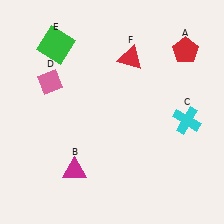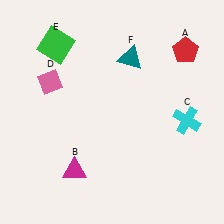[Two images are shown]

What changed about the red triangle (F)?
In Image 1, F is red. In Image 2, it changed to teal.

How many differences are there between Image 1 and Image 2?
There is 1 difference between the two images.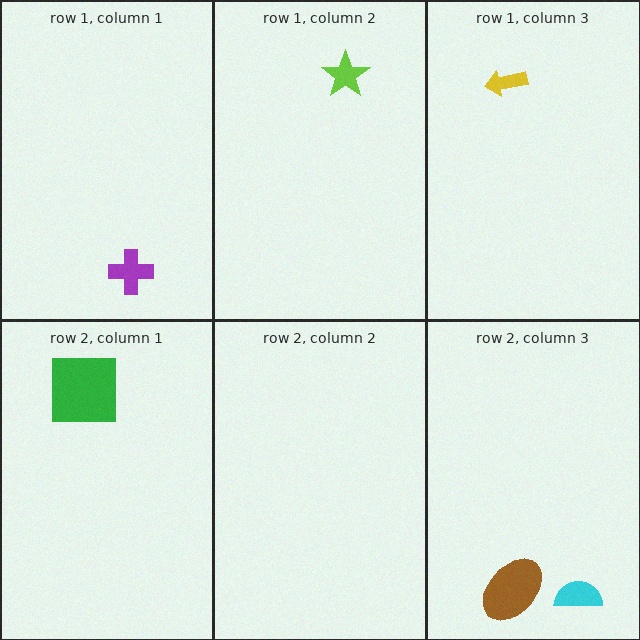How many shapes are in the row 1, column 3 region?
1.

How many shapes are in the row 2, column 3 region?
2.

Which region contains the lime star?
The row 1, column 2 region.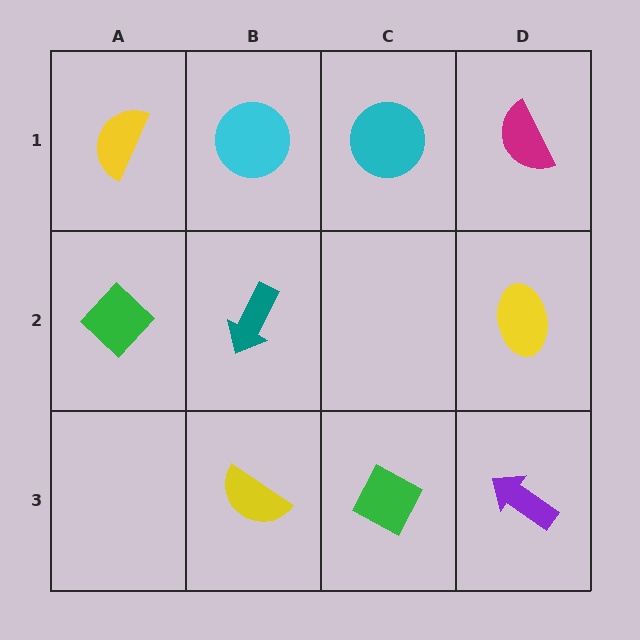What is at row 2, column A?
A green diamond.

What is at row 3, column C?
A green diamond.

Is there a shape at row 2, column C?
No, that cell is empty.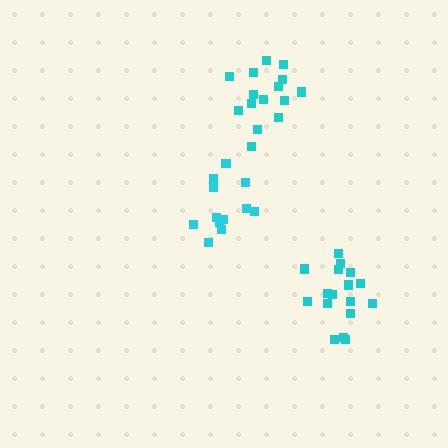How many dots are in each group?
Group 1: 12 dots, Group 2: 17 dots, Group 3: 15 dots (44 total).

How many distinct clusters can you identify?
There are 3 distinct clusters.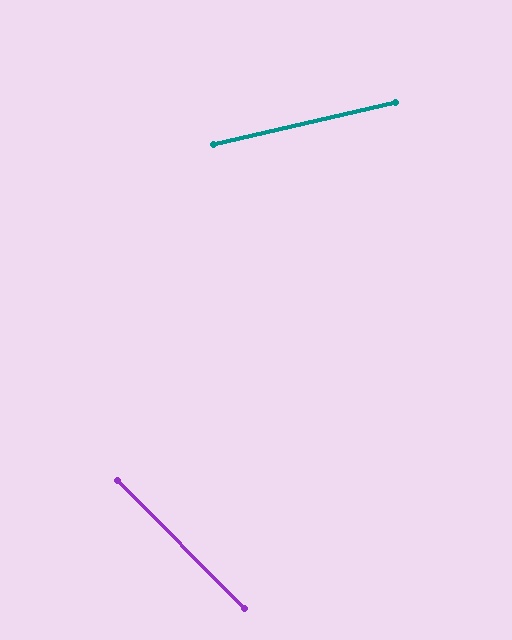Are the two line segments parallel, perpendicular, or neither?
Neither parallel nor perpendicular — they differ by about 58°.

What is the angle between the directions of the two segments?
Approximately 58 degrees.